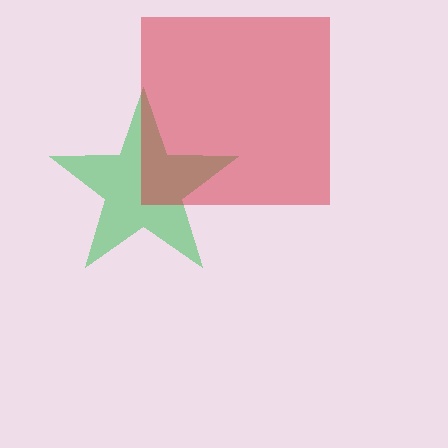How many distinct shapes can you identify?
There are 2 distinct shapes: a green star, a red square.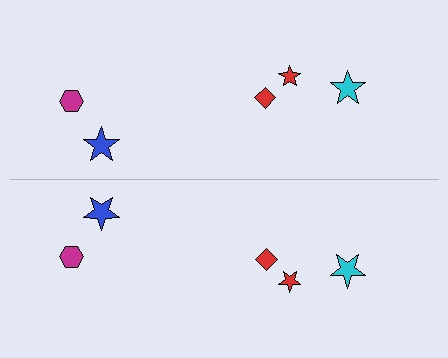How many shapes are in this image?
There are 10 shapes in this image.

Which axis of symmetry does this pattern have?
The pattern has a horizontal axis of symmetry running through the center of the image.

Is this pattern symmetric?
Yes, this pattern has bilateral (reflection) symmetry.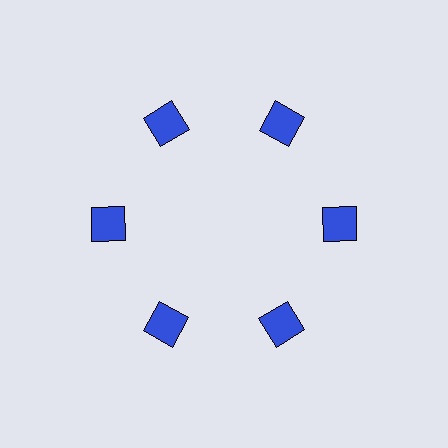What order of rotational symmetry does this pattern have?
This pattern has 6-fold rotational symmetry.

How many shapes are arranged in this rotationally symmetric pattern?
There are 6 shapes, arranged in 6 groups of 1.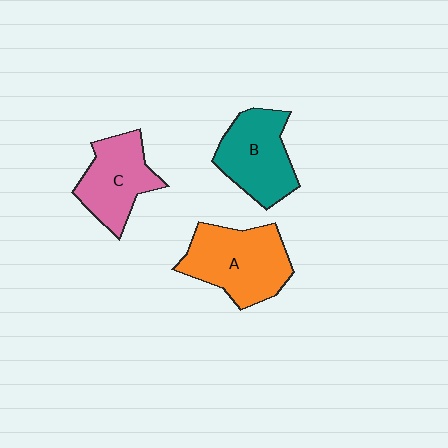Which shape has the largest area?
Shape A (orange).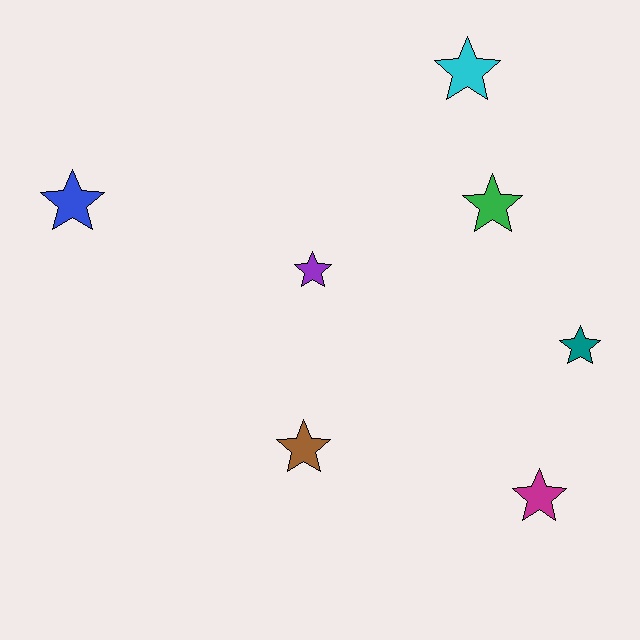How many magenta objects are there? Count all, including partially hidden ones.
There is 1 magenta object.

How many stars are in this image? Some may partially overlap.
There are 7 stars.